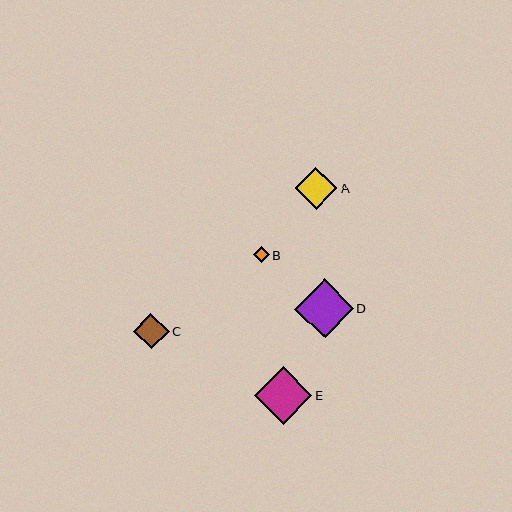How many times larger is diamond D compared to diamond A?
Diamond D is approximately 1.4 times the size of diamond A.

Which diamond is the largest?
Diamond D is the largest with a size of approximately 58 pixels.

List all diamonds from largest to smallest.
From largest to smallest: D, E, A, C, B.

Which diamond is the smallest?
Diamond B is the smallest with a size of approximately 16 pixels.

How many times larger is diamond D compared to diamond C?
Diamond D is approximately 1.6 times the size of diamond C.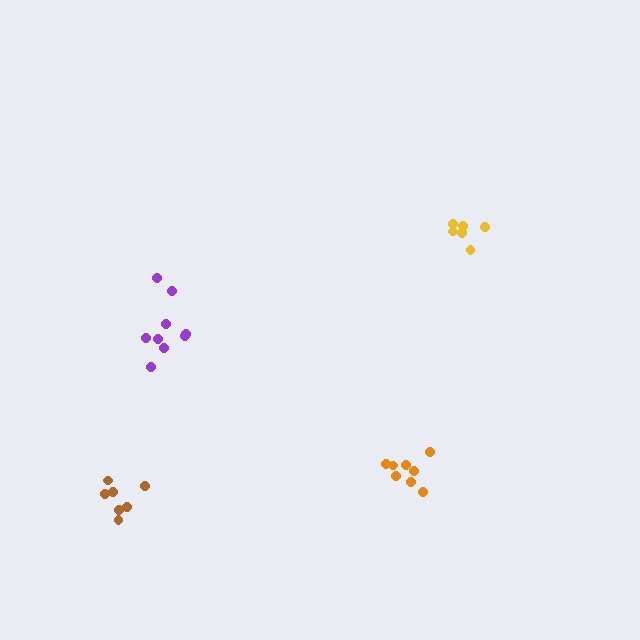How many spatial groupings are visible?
There are 4 spatial groupings.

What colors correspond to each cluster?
The clusters are colored: yellow, orange, brown, purple.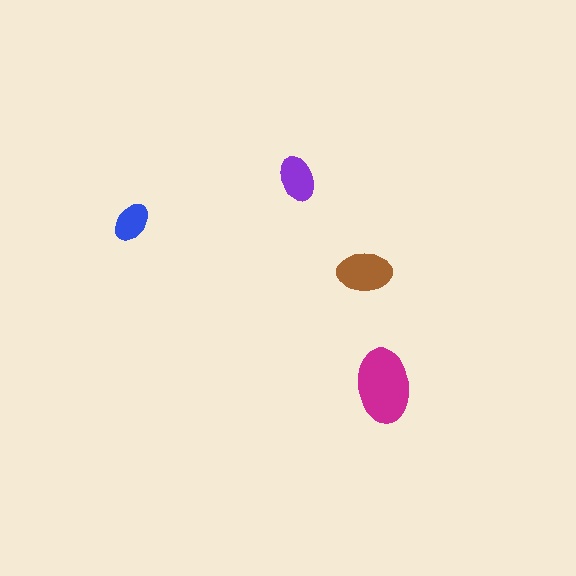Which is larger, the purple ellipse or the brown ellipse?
The brown one.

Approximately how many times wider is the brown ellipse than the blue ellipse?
About 1.5 times wider.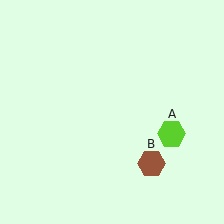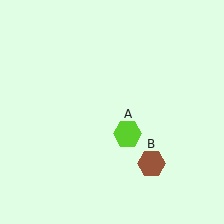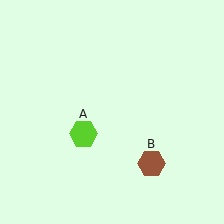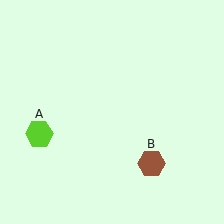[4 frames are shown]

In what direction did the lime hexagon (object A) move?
The lime hexagon (object A) moved left.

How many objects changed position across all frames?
1 object changed position: lime hexagon (object A).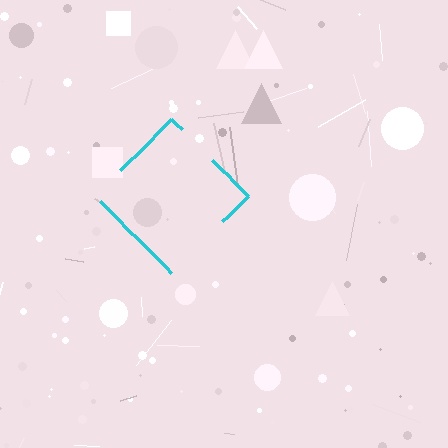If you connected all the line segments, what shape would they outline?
They would outline a diamond.